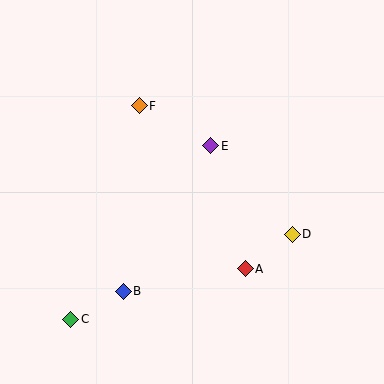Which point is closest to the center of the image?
Point E at (211, 146) is closest to the center.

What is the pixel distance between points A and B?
The distance between A and B is 124 pixels.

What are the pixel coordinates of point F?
Point F is at (139, 106).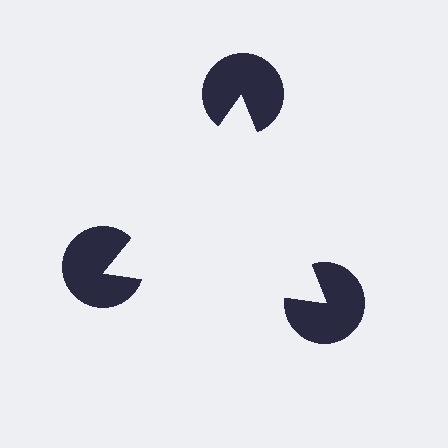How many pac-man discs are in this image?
There are 3 — one at each vertex of the illusory triangle.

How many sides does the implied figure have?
3 sides.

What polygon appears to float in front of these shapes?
An illusory triangle — its edges are inferred from the aligned wedge cuts in the pac-man discs, not physically drawn.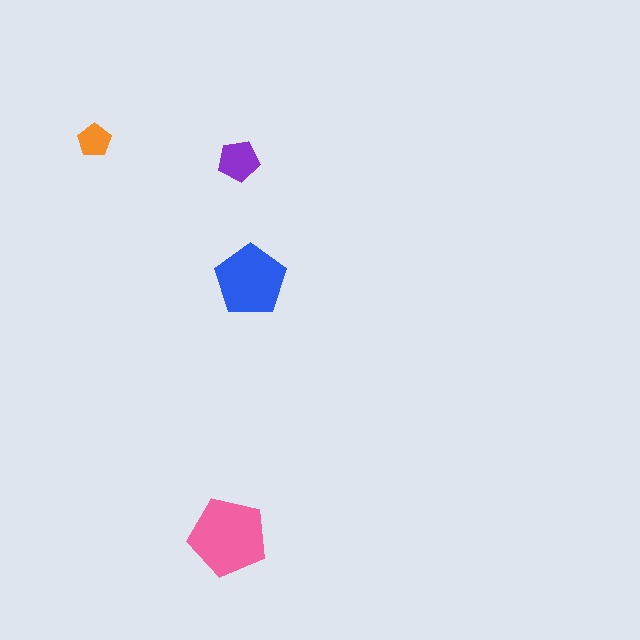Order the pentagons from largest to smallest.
the pink one, the blue one, the purple one, the orange one.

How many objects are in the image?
There are 4 objects in the image.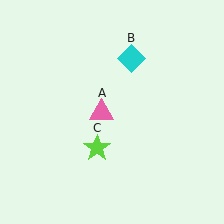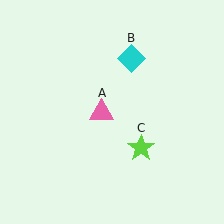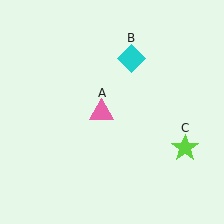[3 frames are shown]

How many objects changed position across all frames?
1 object changed position: lime star (object C).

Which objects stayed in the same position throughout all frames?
Pink triangle (object A) and cyan diamond (object B) remained stationary.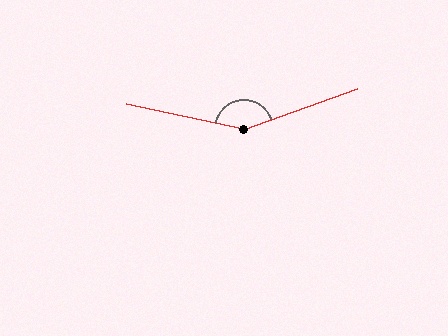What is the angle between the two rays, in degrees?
Approximately 148 degrees.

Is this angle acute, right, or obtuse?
It is obtuse.